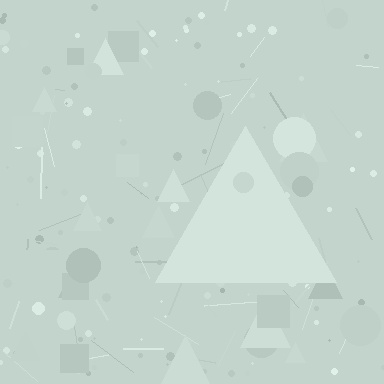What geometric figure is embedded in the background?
A triangle is embedded in the background.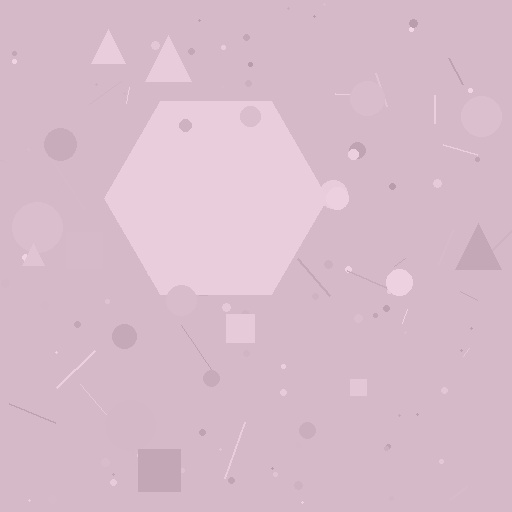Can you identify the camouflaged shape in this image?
The camouflaged shape is a hexagon.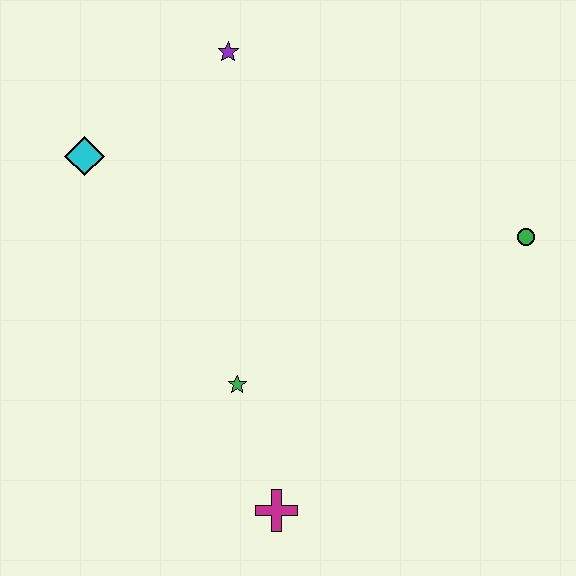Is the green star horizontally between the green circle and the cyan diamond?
Yes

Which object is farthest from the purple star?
The magenta cross is farthest from the purple star.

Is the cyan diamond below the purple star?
Yes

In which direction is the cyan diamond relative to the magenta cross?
The cyan diamond is above the magenta cross.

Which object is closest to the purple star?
The cyan diamond is closest to the purple star.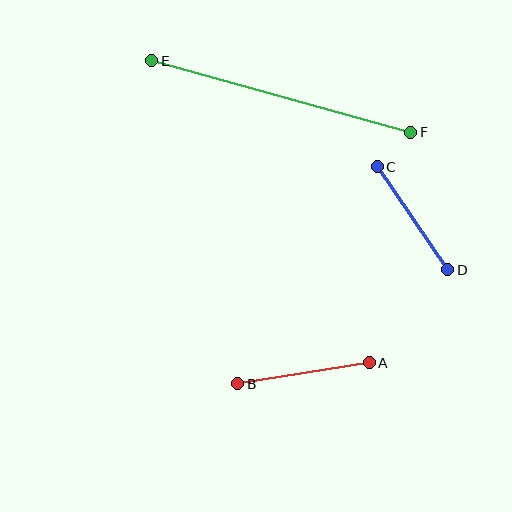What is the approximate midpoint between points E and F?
The midpoint is at approximately (281, 97) pixels.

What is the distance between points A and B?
The distance is approximately 133 pixels.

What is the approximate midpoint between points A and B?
The midpoint is at approximately (304, 373) pixels.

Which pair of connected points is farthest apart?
Points E and F are farthest apart.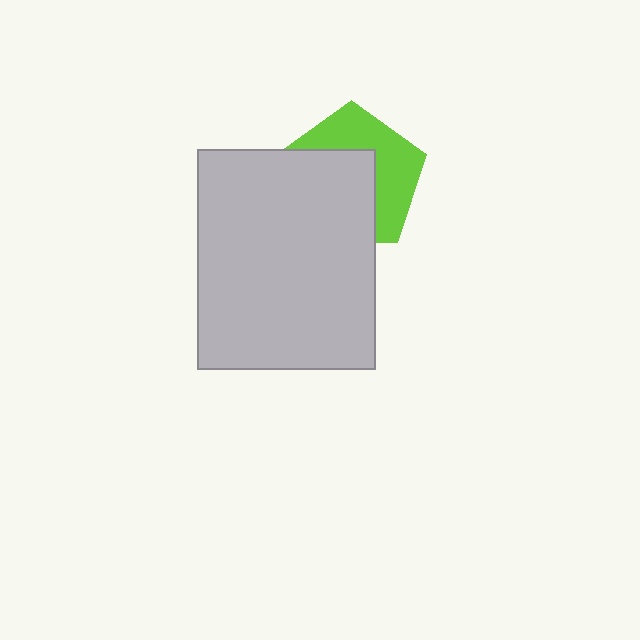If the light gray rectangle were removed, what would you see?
You would see the complete lime pentagon.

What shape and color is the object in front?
The object in front is a light gray rectangle.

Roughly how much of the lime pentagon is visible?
About half of it is visible (roughly 46%).